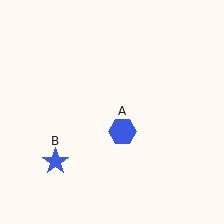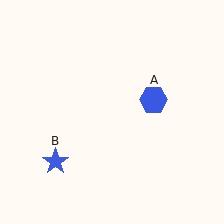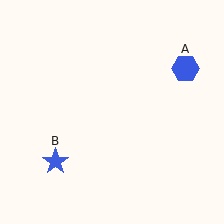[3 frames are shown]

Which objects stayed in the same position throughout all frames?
Blue star (object B) remained stationary.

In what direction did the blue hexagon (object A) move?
The blue hexagon (object A) moved up and to the right.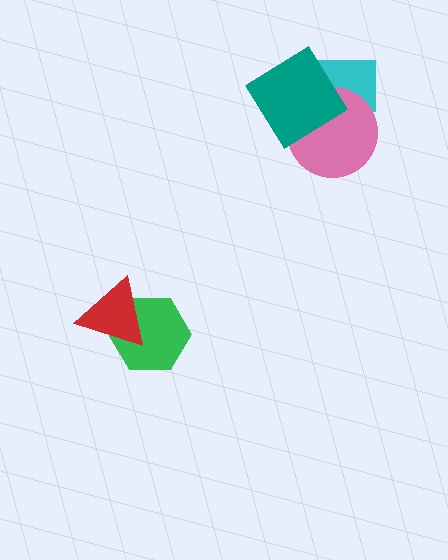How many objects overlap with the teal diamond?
2 objects overlap with the teal diamond.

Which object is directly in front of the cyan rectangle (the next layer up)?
The pink circle is directly in front of the cyan rectangle.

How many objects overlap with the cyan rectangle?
2 objects overlap with the cyan rectangle.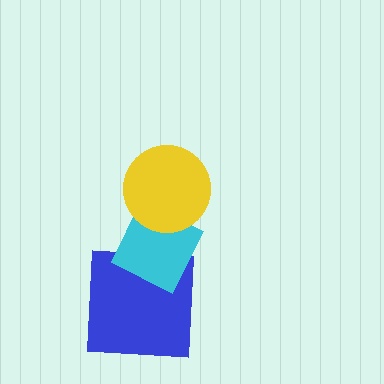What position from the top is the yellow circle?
The yellow circle is 1st from the top.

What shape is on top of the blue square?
The cyan diamond is on top of the blue square.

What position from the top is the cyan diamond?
The cyan diamond is 2nd from the top.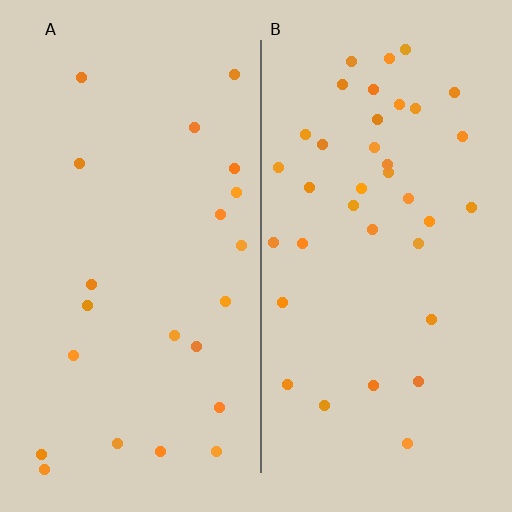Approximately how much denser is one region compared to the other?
Approximately 1.7× — region B over region A.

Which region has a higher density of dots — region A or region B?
B (the right).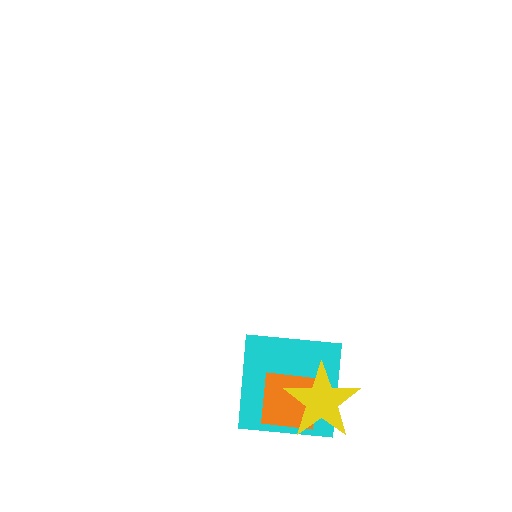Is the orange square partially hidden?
Yes, it is partially covered by another shape.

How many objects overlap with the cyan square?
2 objects overlap with the cyan square.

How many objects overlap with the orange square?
2 objects overlap with the orange square.